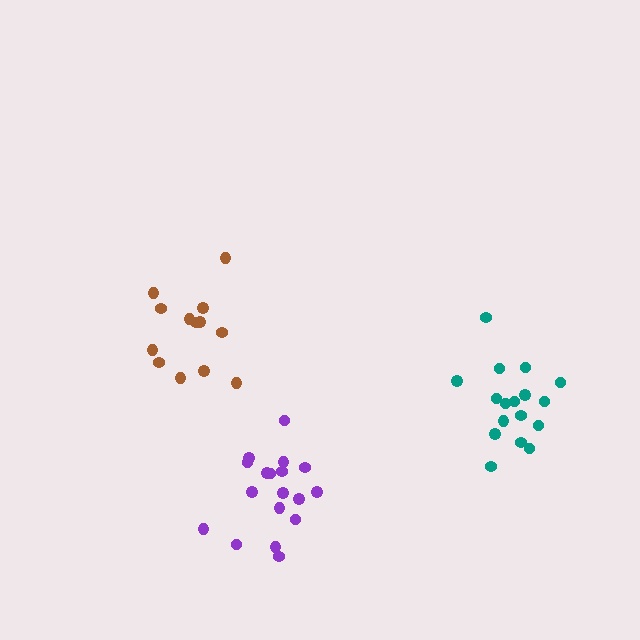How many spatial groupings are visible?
There are 3 spatial groupings.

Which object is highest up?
The brown cluster is topmost.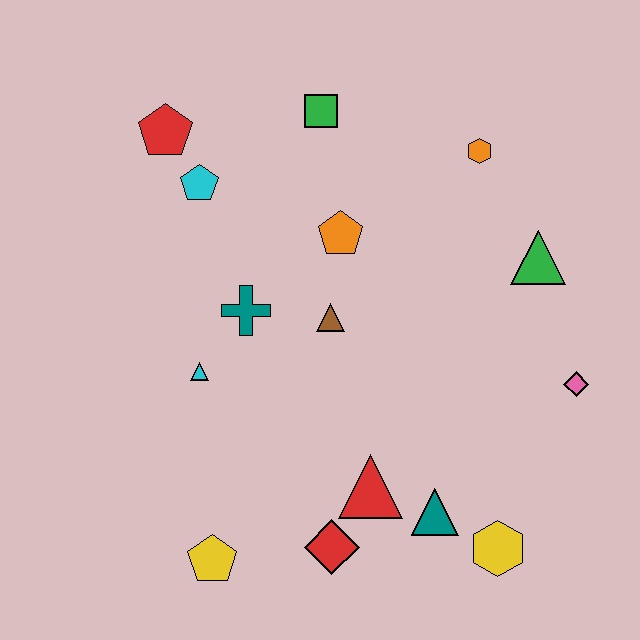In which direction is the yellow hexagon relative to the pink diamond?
The yellow hexagon is below the pink diamond.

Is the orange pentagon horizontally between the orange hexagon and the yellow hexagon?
No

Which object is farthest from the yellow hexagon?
The red pentagon is farthest from the yellow hexagon.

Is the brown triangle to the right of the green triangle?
No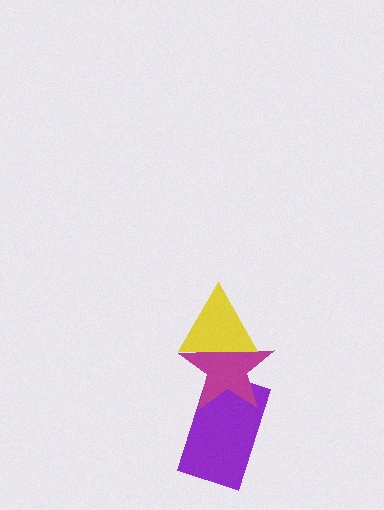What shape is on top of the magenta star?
The yellow triangle is on top of the magenta star.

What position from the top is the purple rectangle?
The purple rectangle is 3rd from the top.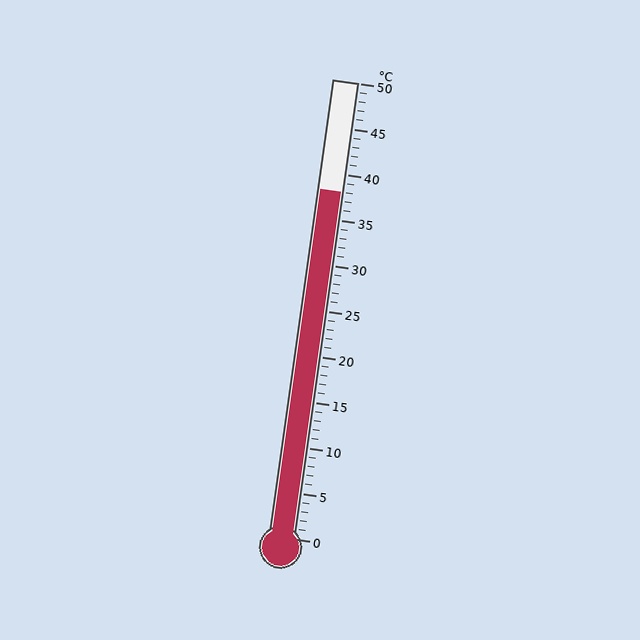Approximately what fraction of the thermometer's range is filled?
The thermometer is filled to approximately 75% of its range.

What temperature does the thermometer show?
The thermometer shows approximately 38°C.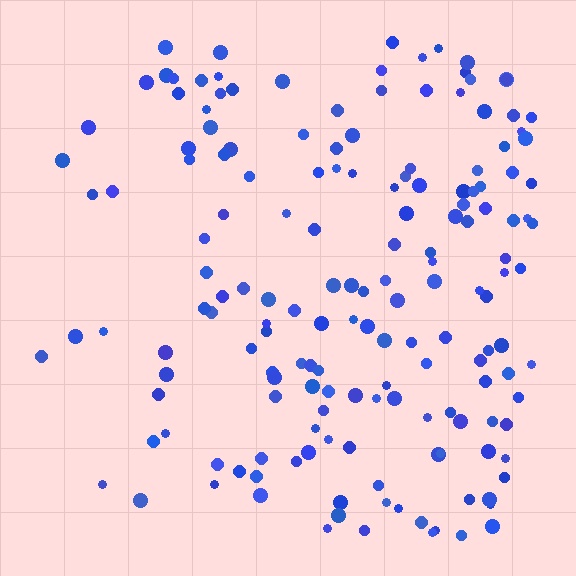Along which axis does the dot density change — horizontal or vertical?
Horizontal.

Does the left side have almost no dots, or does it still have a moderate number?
Still a moderate number, just noticeably fewer than the right.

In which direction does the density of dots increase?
From left to right, with the right side densest.